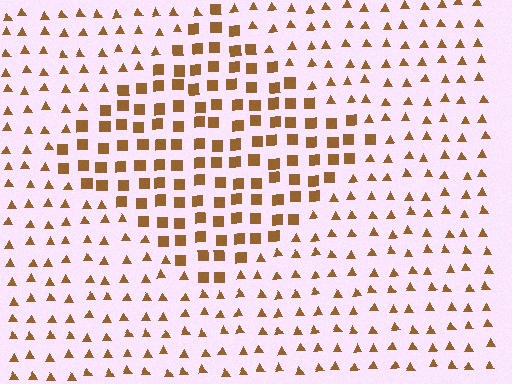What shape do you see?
I see a diamond.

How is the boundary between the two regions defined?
The boundary is defined by a change in element shape: squares inside vs. triangles outside. All elements share the same color and spacing.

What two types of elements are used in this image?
The image uses squares inside the diamond region and triangles outside it.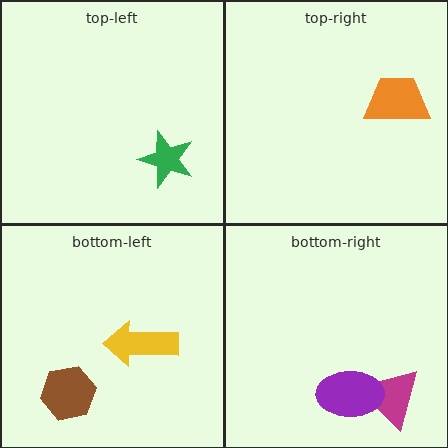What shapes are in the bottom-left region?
The brown hexagon, the yellow arrow.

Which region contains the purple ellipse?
The bottom-right region.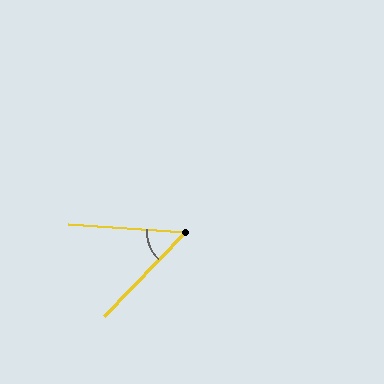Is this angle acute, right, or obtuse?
It is acute.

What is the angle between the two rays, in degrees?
Approximately 50 degrees.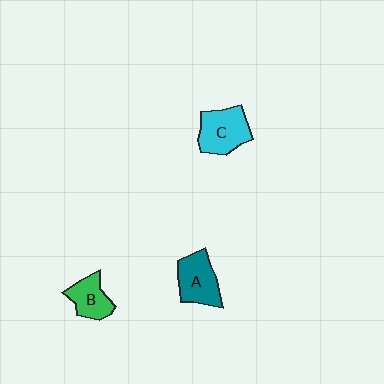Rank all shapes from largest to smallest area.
From largest to smallest: C (cyan), A (teal), B (green).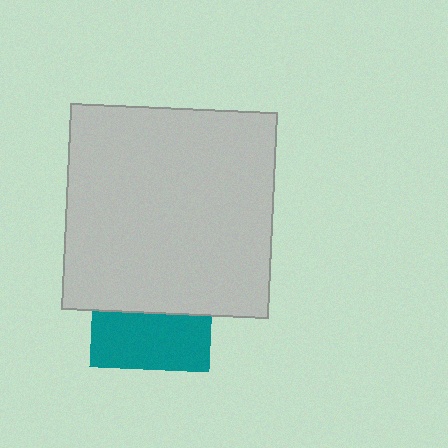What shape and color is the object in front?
The object in front is a light gray square.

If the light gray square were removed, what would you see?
You would see the complete teal square.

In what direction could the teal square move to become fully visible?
The teal square could move down. That would shift it out from behind the light gray square entirely.